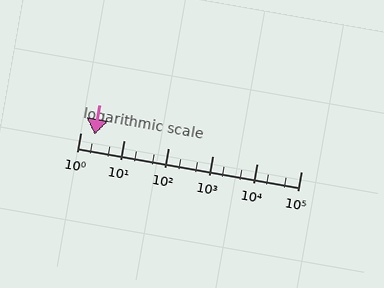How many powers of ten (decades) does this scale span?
The scale spans 5 decades, from 1 to 100000.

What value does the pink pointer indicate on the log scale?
The pointer indicates approximately 2.1.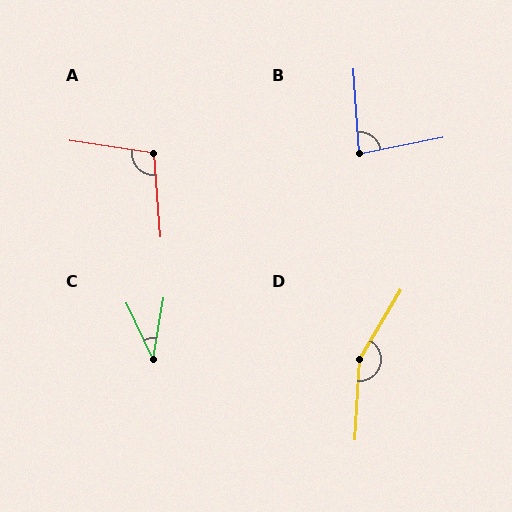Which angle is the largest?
D, at approximately 153 degrees.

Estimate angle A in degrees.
Approximately 103 degrees.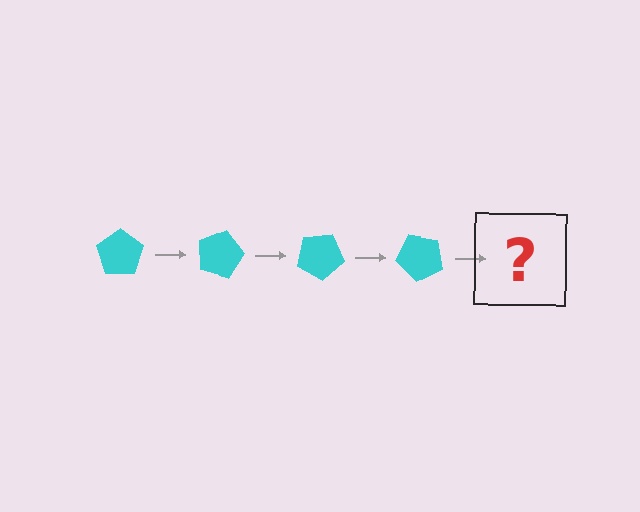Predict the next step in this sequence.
The next step is a cyan pentagon rotated 60 degrees.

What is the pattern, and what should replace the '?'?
The pattern is that the pentagon rotates 15 degrees each step. The '?' should be a cyan pentagon rotated 60 degrees.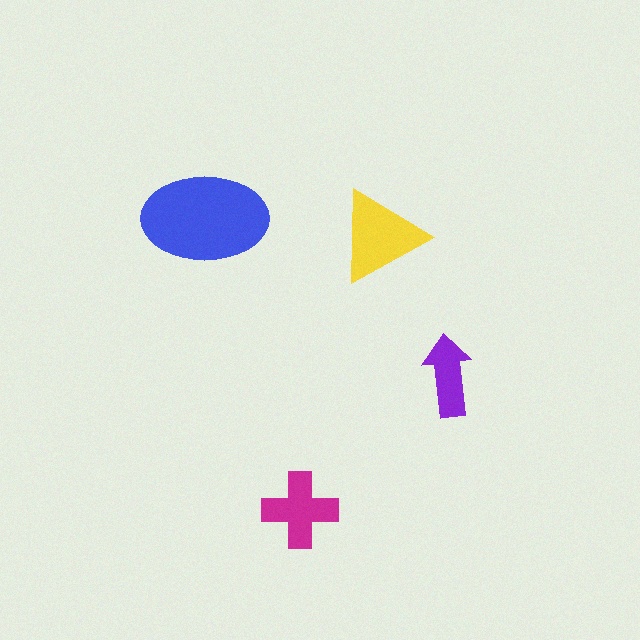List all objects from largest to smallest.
The blue ellipse, the yellow triangle, the magenta cross, the purple arrow.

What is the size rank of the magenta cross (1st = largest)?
3rd.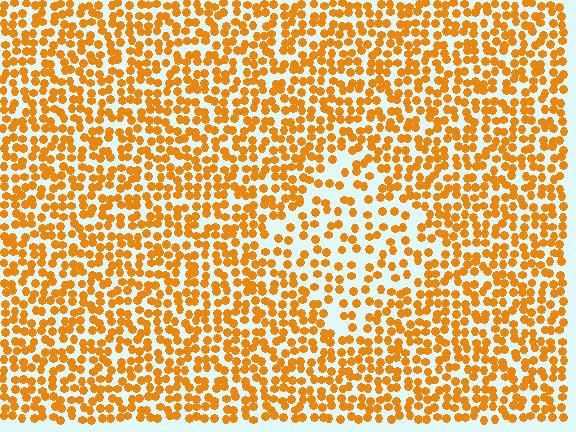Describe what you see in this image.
The image contains small orange elements arranged at two different densities. A diamond-shaped region is visible where the elements are less densely packed than the surrounding area.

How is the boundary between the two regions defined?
The boundary is defined by a change in element density (approximately 1.8x ratio). All elements are the same color, size, and shape.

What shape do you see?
I see a diamond.